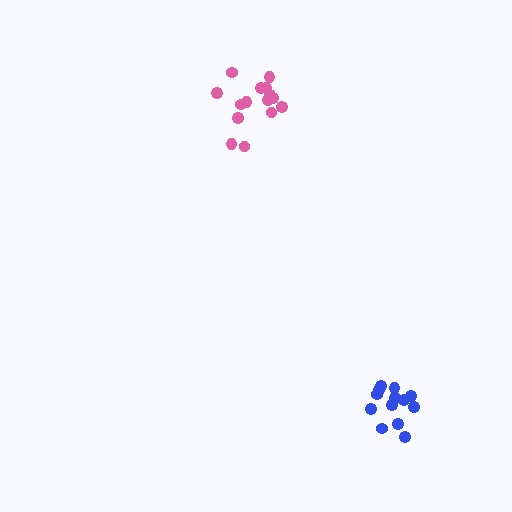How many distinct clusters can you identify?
There are 2 distinct clusters.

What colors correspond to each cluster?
The clusters are colored: pink, blue.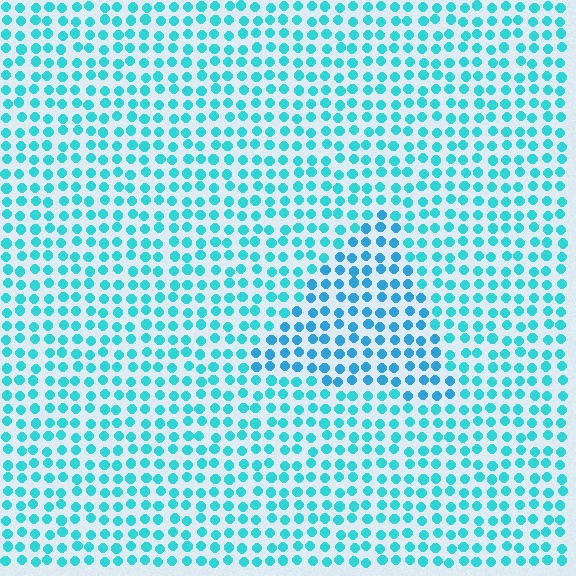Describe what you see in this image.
The image is filled with small cyan elements in a uniform arrangement. A triangle-shaped region is visible where the elements are tinted to a slightly different hue, forming a subtle color boundary.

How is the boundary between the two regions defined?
The boundary is defined purely by a slight shift in hue (about 19 degrees). Spacing, size, and orientation are identical on both sides.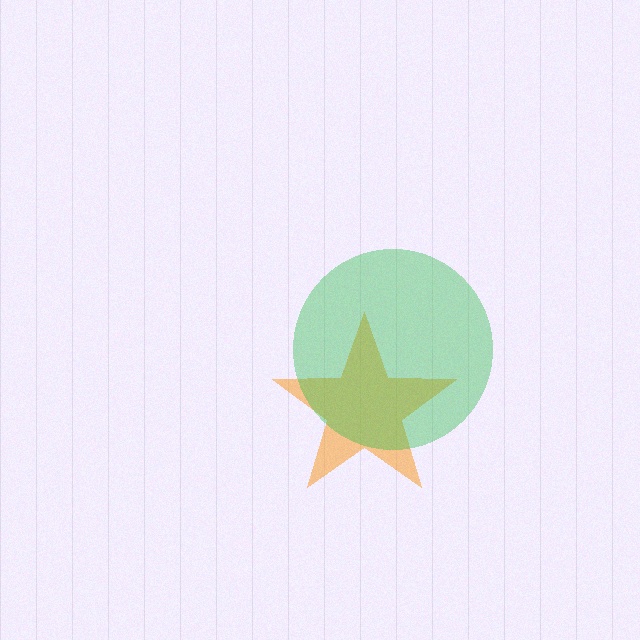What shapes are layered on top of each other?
The layered shapes are: an orange star, a green circle.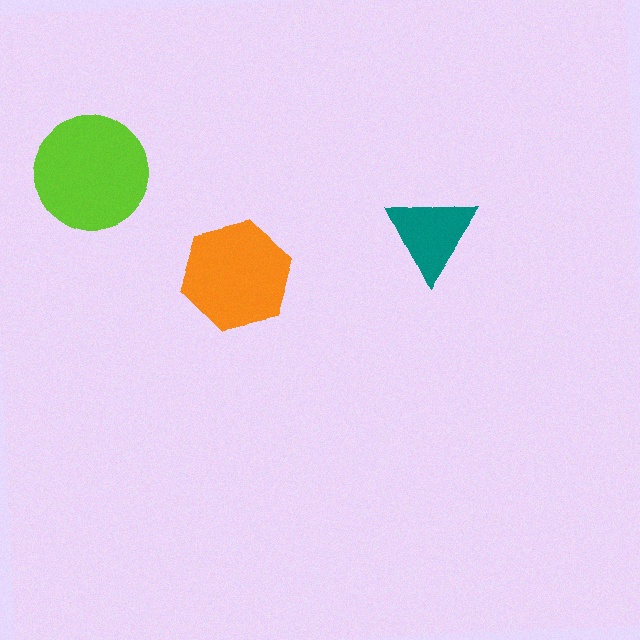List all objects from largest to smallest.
The lime circle, the orange hexagon, the teal triangle.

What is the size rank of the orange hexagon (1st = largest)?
2nd.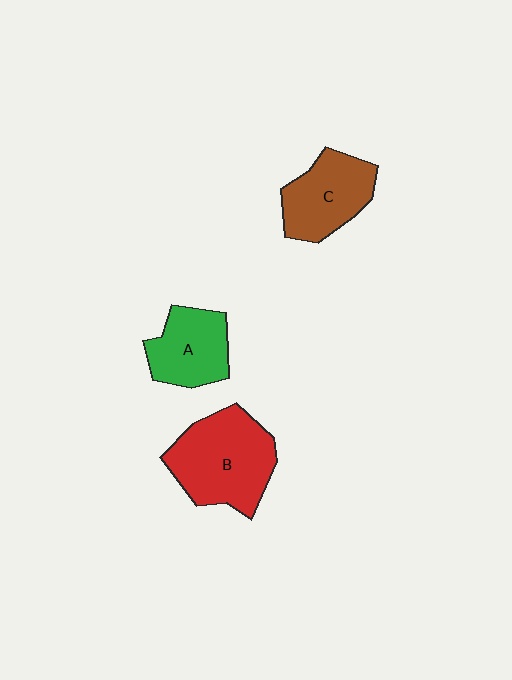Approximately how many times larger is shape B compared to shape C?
Approximately 1.4 times.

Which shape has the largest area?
Shape B (red).